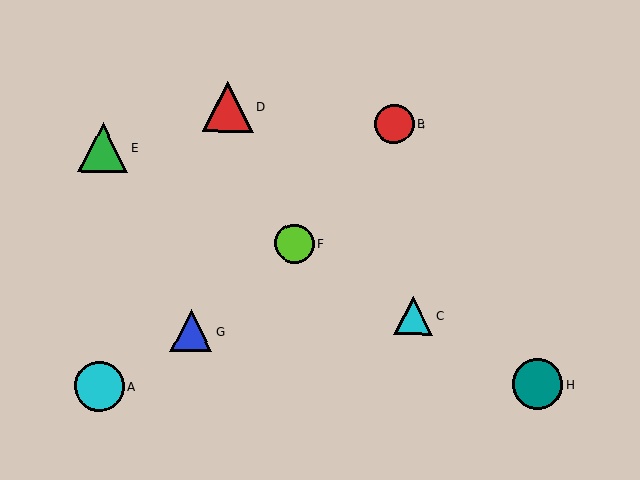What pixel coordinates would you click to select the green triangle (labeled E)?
Click at (103, 147) to select the green triangle E.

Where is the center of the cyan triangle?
The center of the cyan triangle is at (413, 316).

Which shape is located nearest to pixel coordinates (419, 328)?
The cyan triangle (labeled C) at (413, 316) is nearest to that location.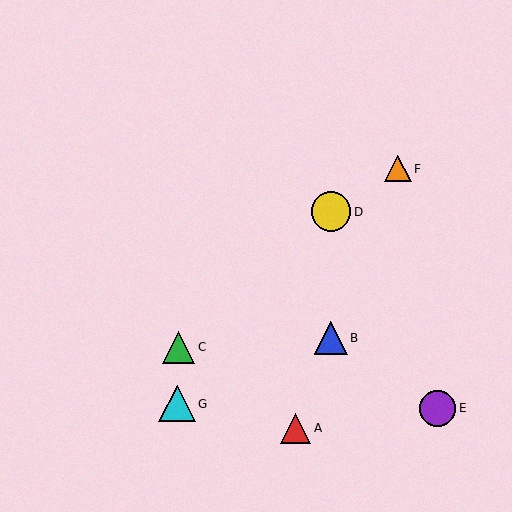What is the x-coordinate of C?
Object C is at x≈179.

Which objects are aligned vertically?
Objects B, D are aligned vertically.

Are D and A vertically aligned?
No, D is at x≈331 and A is at x≈296.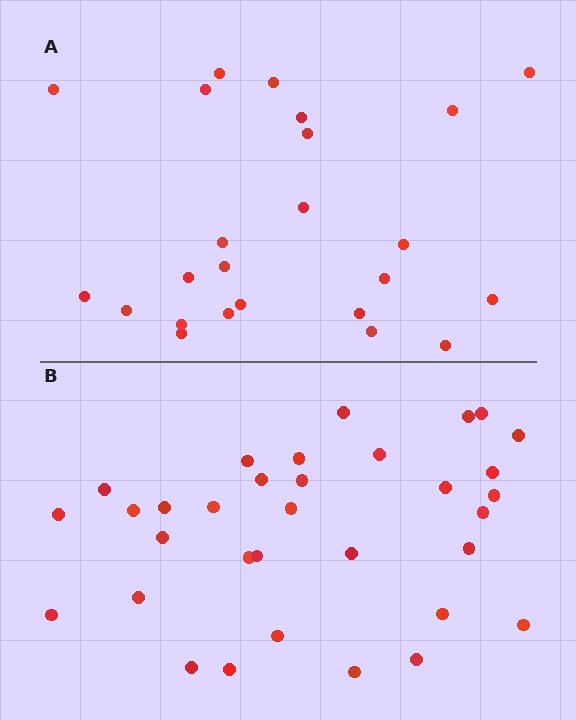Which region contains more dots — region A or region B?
Region B (the bottom region) has more dots.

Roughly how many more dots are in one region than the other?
Region B has roughly 8 or so more dots than region A.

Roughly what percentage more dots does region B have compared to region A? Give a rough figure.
About 40% more.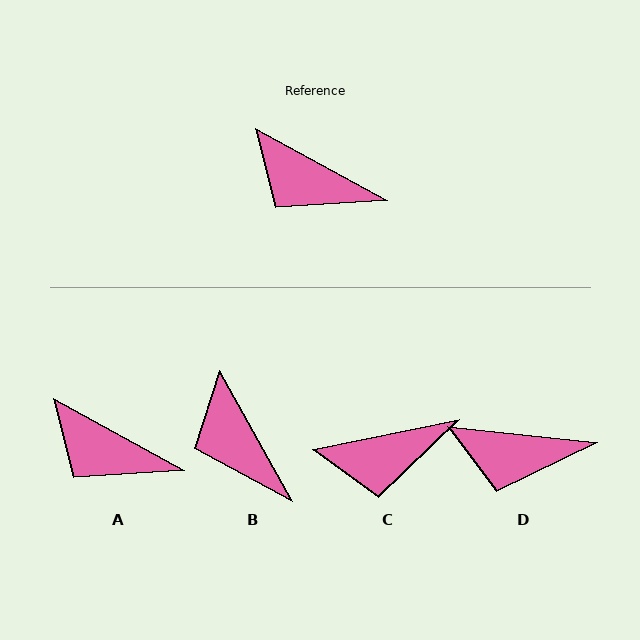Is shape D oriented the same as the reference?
No, it is off by about 23 degrees.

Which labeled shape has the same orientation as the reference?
A.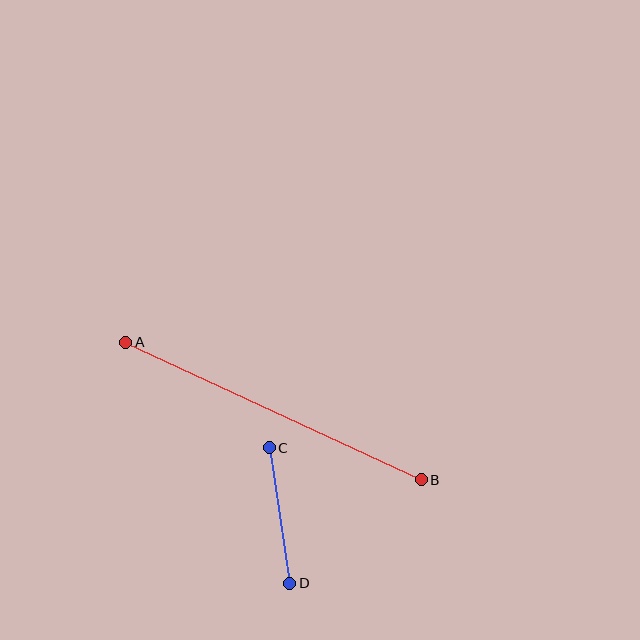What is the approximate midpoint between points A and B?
The midpoint is at approximately (273, 411) pixels.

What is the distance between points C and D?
The distance is approximately 137 pixels.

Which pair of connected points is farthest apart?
Points A and B are farthest apart.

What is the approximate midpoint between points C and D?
The midpoint is at approximately (280, 515) pixels.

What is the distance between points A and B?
The distance is approximately 326 pixels.